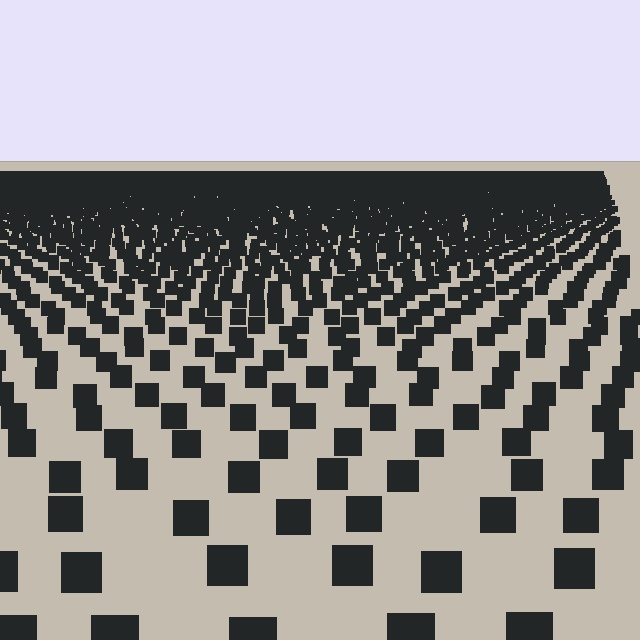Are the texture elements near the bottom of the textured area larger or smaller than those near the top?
Larger. Near the bottom, elements are closer to the viewer and appear at a bigger on-screen size.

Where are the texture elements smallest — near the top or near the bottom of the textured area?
Near the top.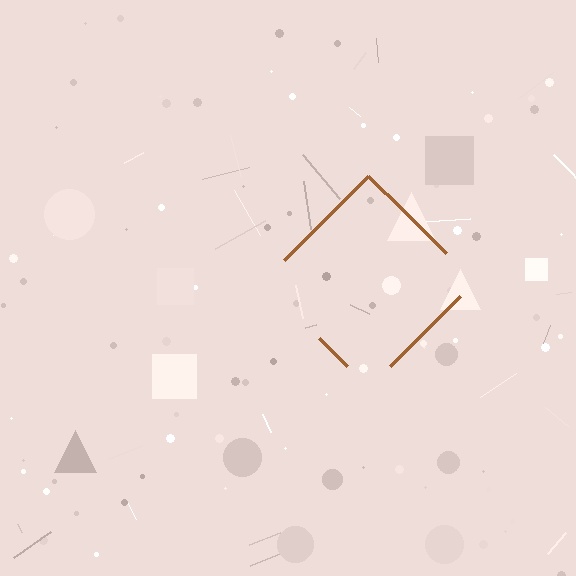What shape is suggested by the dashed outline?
The dashed outline suggests a diamond.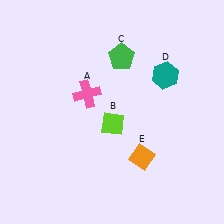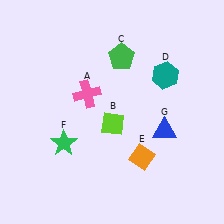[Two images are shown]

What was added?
A green star (F), a blue triangle (G) were added in Image 2.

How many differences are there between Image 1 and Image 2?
There are 2 differences between the two images.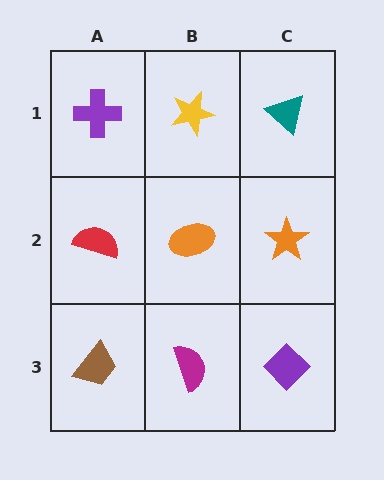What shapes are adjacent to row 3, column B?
An orange ellipse (row 2, column B), a brown trapezoid (row 3, column A), a purple diamond (row 3, column C).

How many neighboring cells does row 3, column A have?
2.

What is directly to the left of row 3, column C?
A magenta semicircle.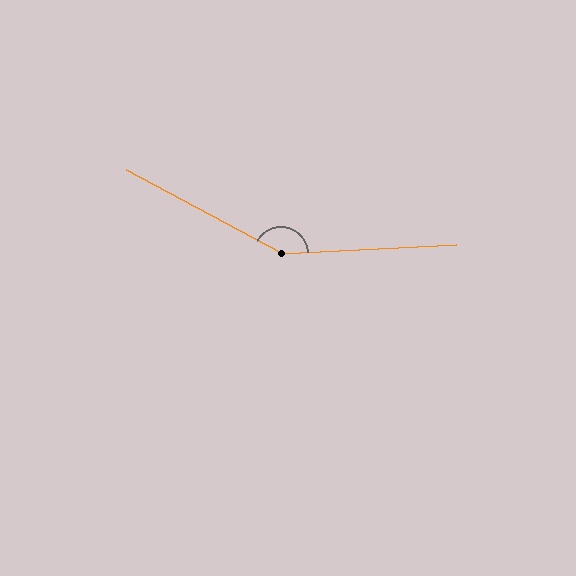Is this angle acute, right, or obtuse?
It is obtuse.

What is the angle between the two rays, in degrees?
Approximately 149 degrees.